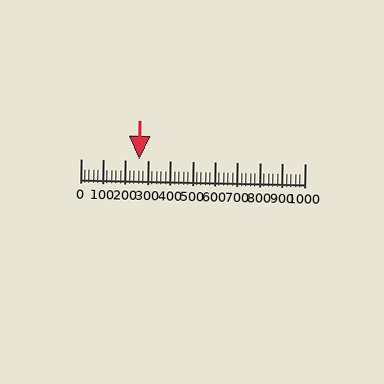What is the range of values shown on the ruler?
The ruler shows values from 0 to 1000.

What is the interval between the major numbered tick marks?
The major tick marks are spaced 100 units apart.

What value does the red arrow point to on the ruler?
The red arrow points to approximately 261.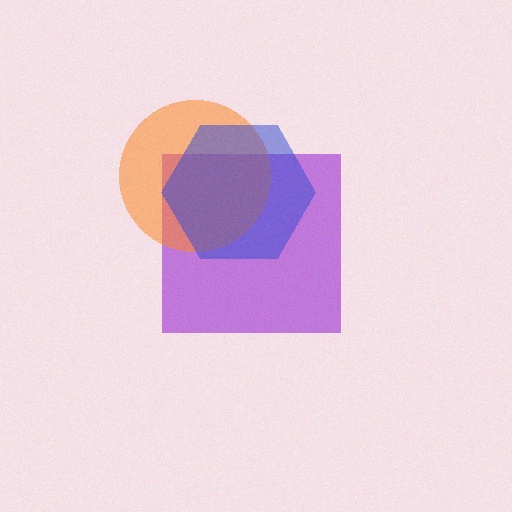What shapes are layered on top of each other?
The layered shapes are: a purple square, an orange circle, a blue hexagon.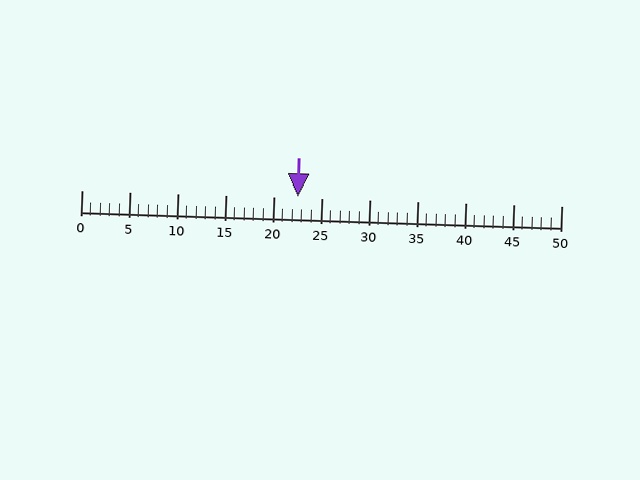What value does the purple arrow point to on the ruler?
The purple arrow points to approximately 22.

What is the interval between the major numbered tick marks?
The major tick marks are spaced 5 units apart.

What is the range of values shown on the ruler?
The ruler shows values from 0 to 50.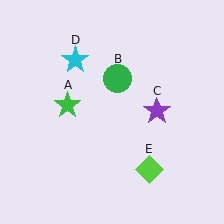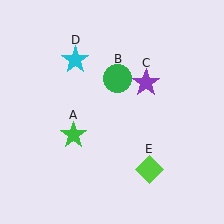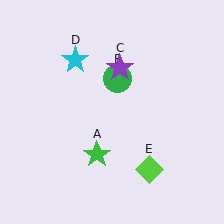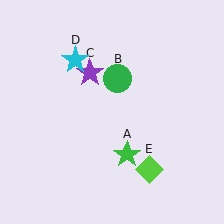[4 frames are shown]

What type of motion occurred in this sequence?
The green star (object A), purple star (object C) rotated counterclockwise around the center of the scene.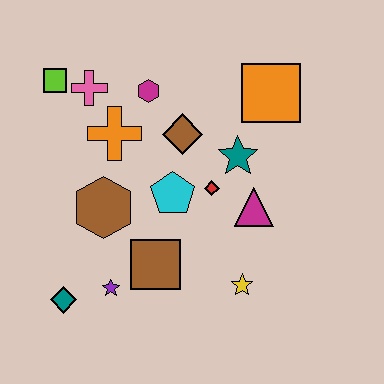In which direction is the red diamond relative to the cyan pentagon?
The red diamond is to the right of the cyan pentagon.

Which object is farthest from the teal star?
The teal diamond is farthest from the teal star.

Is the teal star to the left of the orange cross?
No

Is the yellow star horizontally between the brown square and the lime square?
No